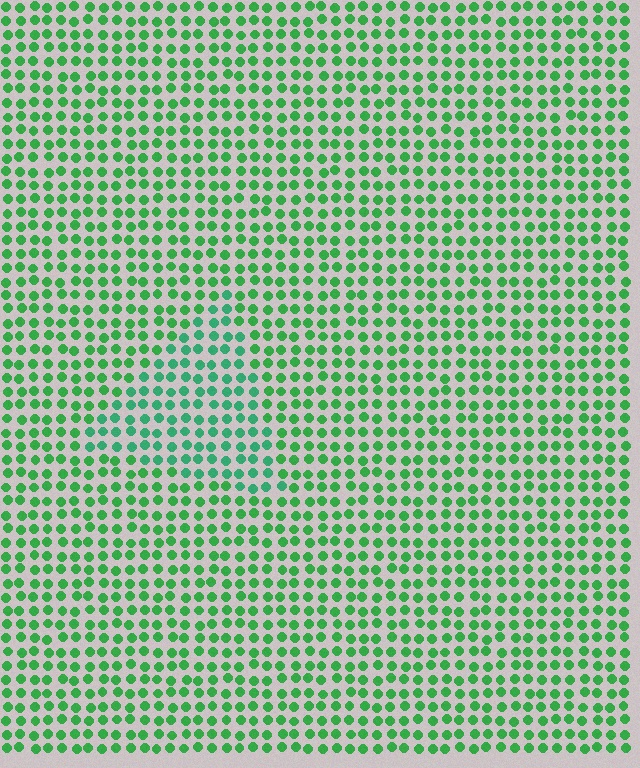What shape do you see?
I see a triangle.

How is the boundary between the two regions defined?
The boundary is defined purely by a slight shift in hue (about 22 degrees). Spacing, size, and orientation are identical on both sides.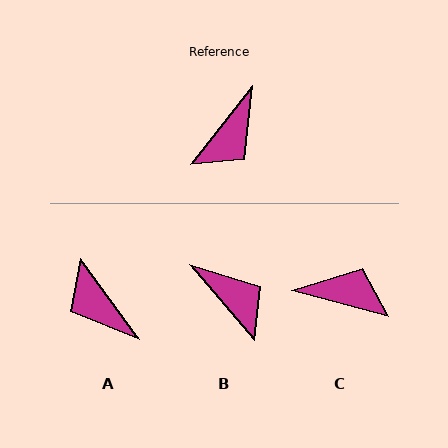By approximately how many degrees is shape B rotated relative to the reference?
Approximately 79 degrees counter-clockwise.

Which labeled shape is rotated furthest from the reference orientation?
C, about 113 degrees away.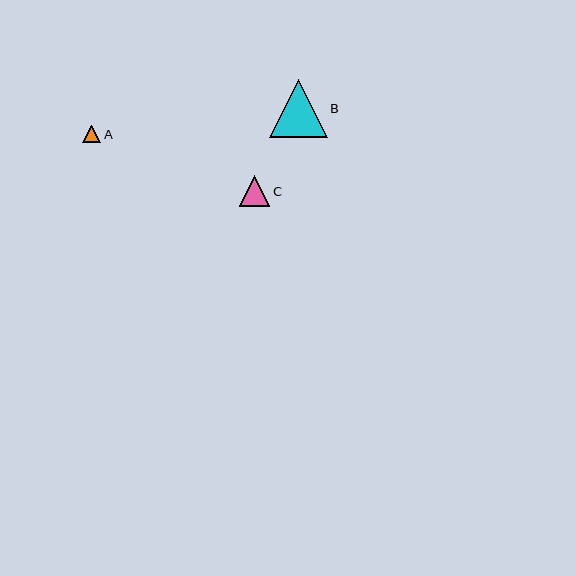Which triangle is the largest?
Triangle B is the largest with a size of approximately 58 pixels.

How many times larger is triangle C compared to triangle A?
Triangle C is approximately 1.7 times the size of triangle A.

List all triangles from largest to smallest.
From largest to smallest: B, C, A.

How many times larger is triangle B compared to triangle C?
Triangle B is approximately 1.9 times the size of triangle C.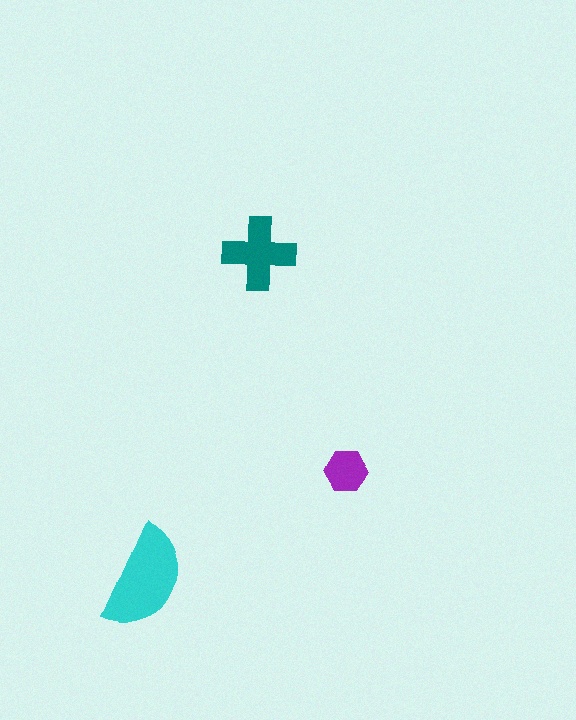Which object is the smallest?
The purple hexagon.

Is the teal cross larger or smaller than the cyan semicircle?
Smaller.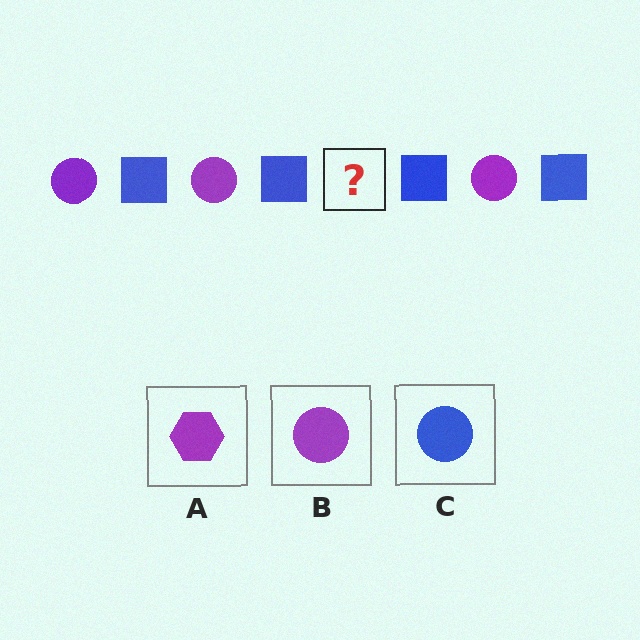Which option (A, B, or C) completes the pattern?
B.